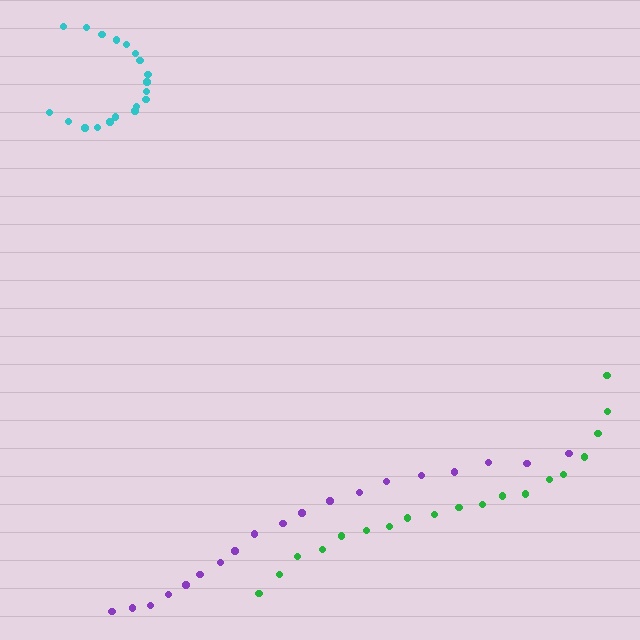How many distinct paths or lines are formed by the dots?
There are 3 distinct paths.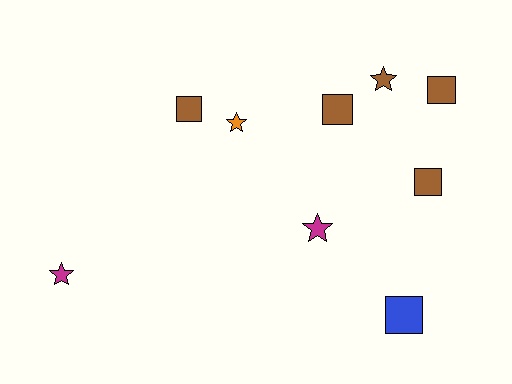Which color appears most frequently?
Brown, with 5 objects.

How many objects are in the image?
There are 9 objects.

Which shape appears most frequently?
Square, with 5 objects.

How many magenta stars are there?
There are 2 magenta stars.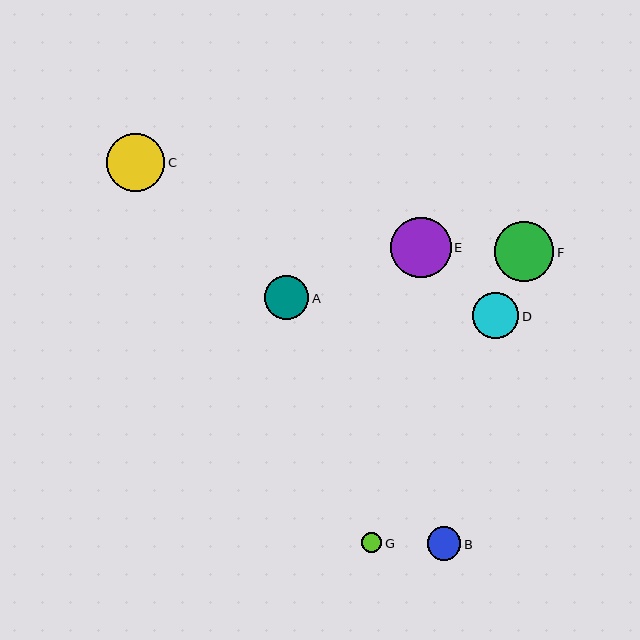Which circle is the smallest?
Circle G is the smallest with a size of approximately 20 pixels.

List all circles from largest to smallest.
From largest to smallest: E, F, C, D, A, B, G.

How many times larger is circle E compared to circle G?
Circle E is approximately 3.0 times the size of circle G.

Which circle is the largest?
Circle E is the largest with a size of approximately 60 pixels.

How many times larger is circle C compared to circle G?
Circle C is approximately 2.9 times the size of circle G.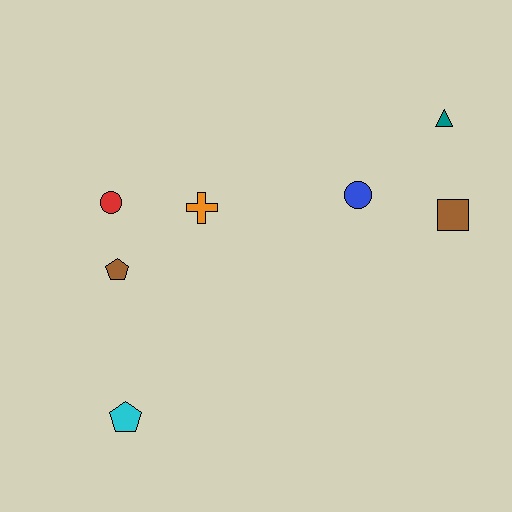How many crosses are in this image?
There is 1 cross.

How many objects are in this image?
There are 7 objects.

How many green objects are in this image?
There are no green objects.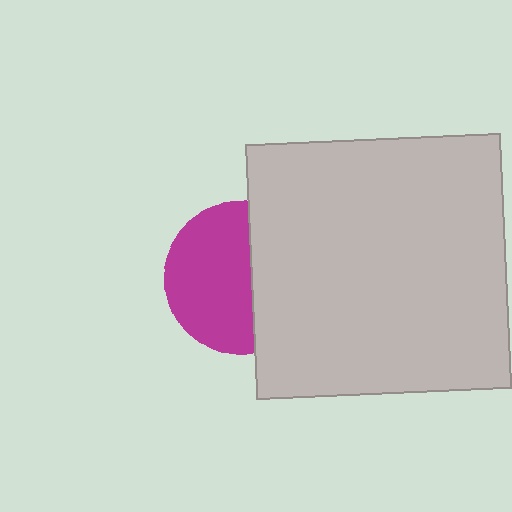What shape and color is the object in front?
The object in front is a light gray square.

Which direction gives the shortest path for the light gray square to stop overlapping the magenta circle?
Moving right gives the shortest separation.